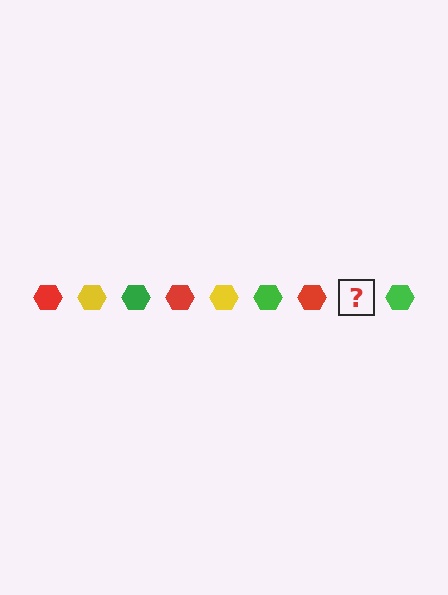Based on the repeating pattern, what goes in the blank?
The blank should be a yellow hexagon.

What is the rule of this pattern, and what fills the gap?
The rule is that the pattern cycles through red, yellow, green hexagons. The gap should be filled with a yellow hexagon.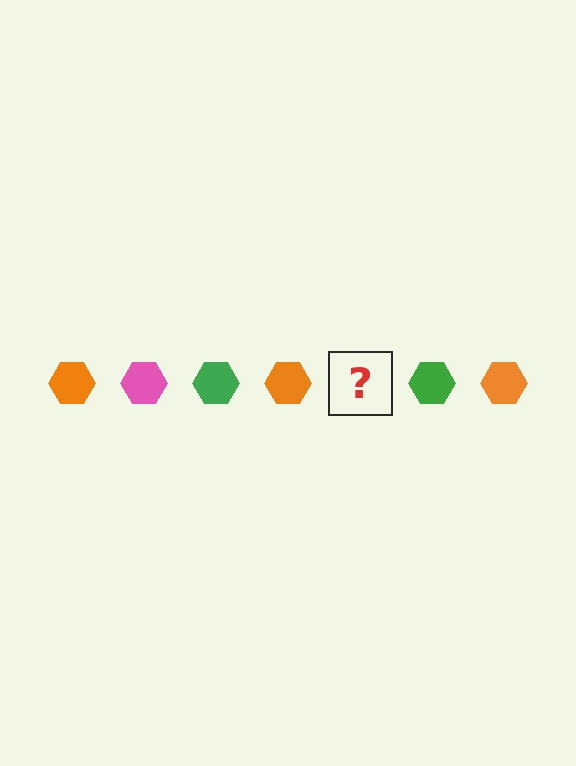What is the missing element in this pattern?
The missing element is a pink hexagon.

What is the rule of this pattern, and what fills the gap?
The rule is that the pattern cycles through orange, pink, green hexagons. The gap should be filled with a pink hexagon.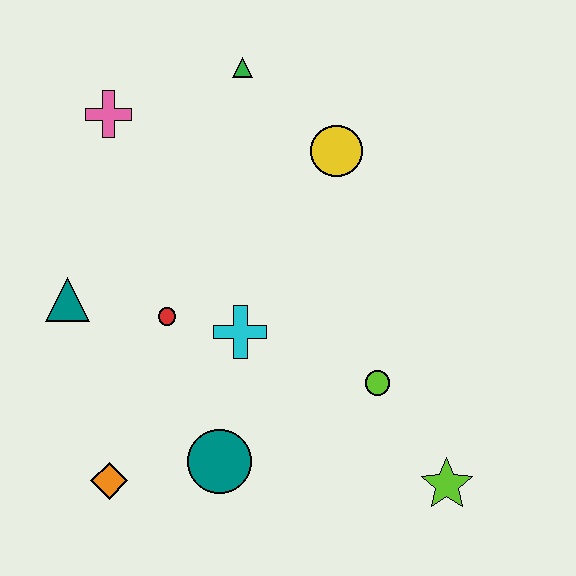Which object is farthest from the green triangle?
The lime star is farthest from the green triangle.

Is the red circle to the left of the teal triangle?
No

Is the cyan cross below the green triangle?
Yes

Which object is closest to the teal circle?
The orange diamond is closest to the teal circle.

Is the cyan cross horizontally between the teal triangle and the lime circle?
Yes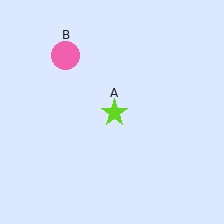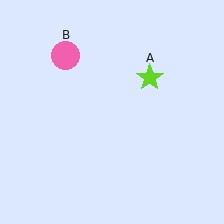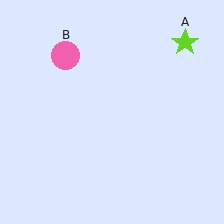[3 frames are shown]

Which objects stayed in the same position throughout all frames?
Pink circle (object B) remained stationary.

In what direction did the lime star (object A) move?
The lime star (object A) moved up and to the right.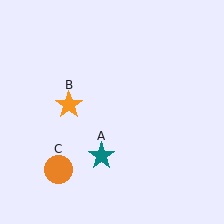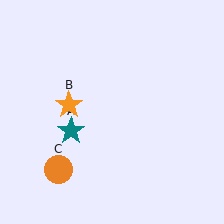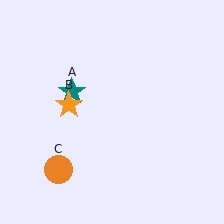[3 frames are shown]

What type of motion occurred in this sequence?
The teal star (object A) rotated clockwise around the center of the scene.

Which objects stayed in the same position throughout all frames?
Orange star (object B) and orange circle (object C) remained stationary.